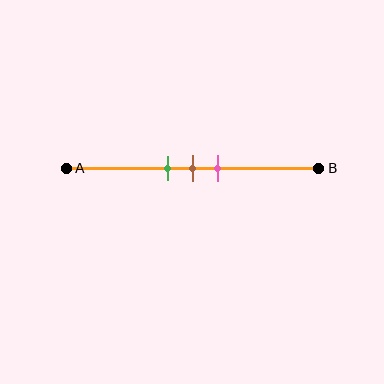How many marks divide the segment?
There are 3 marks dividing the segment.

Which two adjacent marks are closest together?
The green and brown marks are the closest adjacent pair.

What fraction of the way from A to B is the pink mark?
The pink mark is approximately 60% (0.6) of the way from A to B.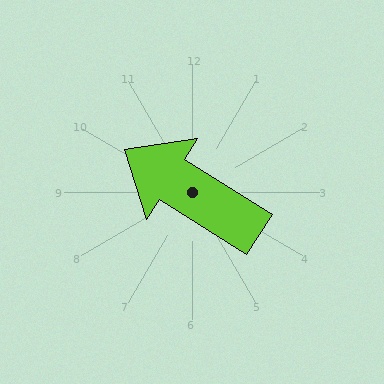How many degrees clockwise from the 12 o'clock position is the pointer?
Approximately 302 degrees.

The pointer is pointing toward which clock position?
Roughly 10 o'clock.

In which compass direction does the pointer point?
Northwest.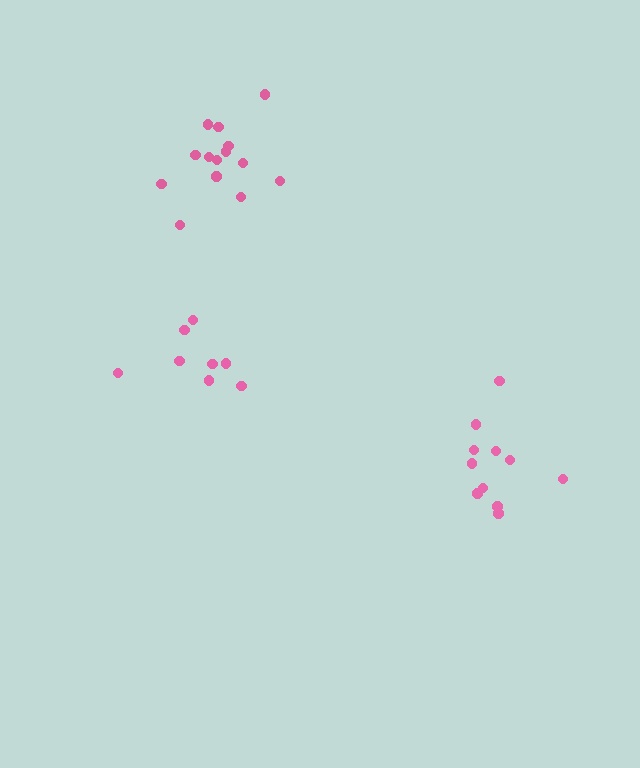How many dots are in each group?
Group 1: 8 dots, Group 2: 11 dots, Group 3: 14 dots (33 total).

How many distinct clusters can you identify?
There are 3 distinct clusters.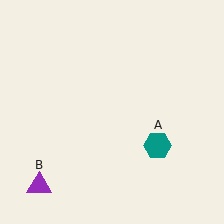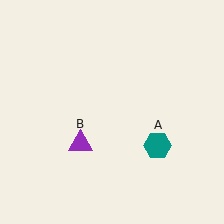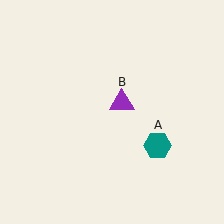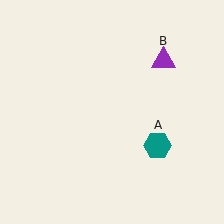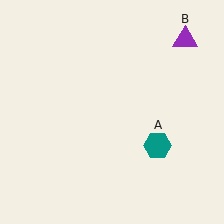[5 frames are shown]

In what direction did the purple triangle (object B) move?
The purple triangle (object B) moved up and to the right.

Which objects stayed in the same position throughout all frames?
Teal hexagon (object A) remained stationary.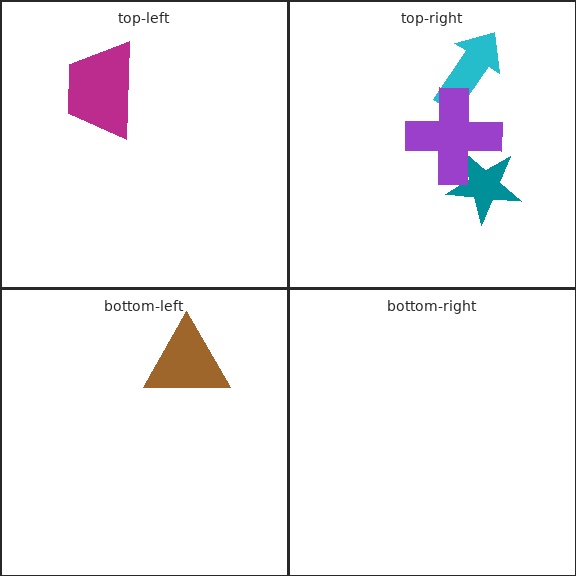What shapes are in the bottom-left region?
The brown triangle.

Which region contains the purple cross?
The top-right region.